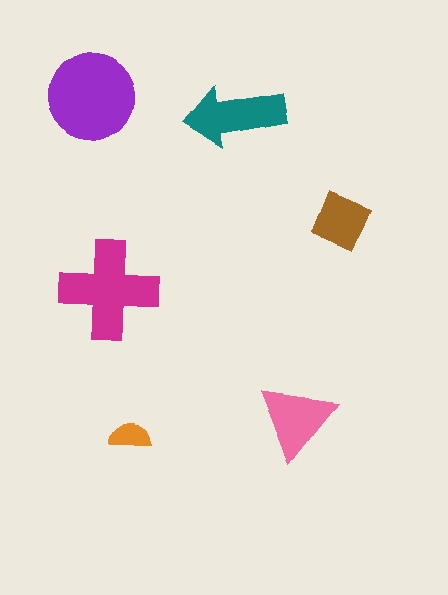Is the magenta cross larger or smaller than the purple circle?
Smaller.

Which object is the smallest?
The orange semicircle.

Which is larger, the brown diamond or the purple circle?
The purple circle.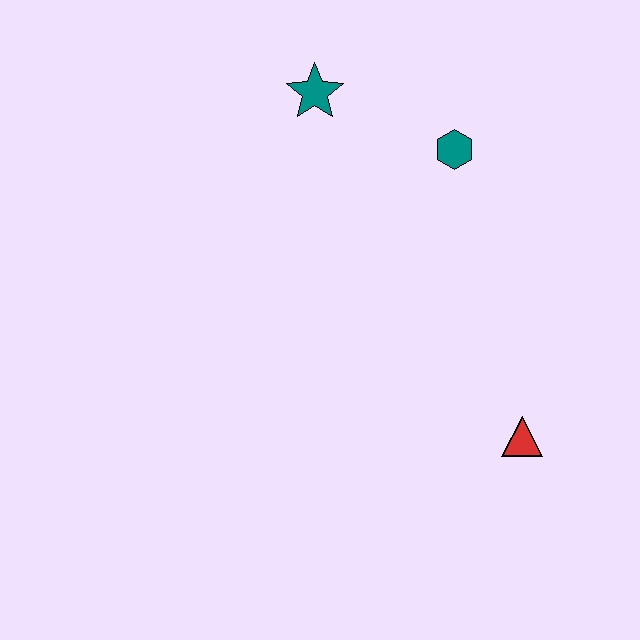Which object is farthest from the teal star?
The red triangle is farthest from the teal star.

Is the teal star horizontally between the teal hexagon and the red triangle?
No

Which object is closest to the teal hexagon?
The teal star is closest to the teal hexagon.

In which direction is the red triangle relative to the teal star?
The red triangle is below the teal star.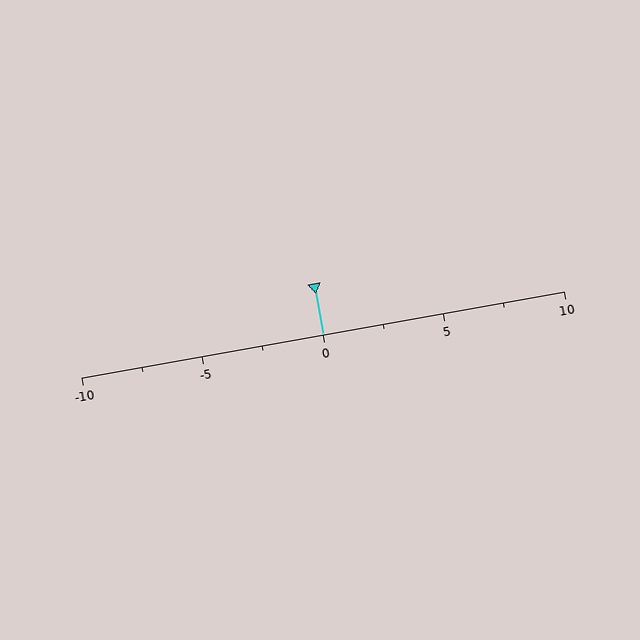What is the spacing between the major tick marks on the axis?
The major ticks are spaced 5 apart.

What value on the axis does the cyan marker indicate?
The marker indicates approximately 0.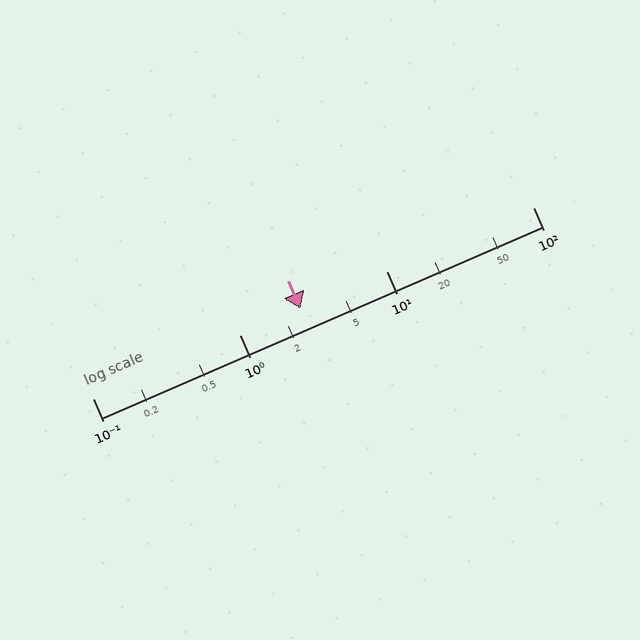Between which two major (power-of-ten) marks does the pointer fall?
The pointer is between 1 and 10.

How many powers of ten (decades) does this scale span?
The scale spans 3 decades, from 0.1 to 100.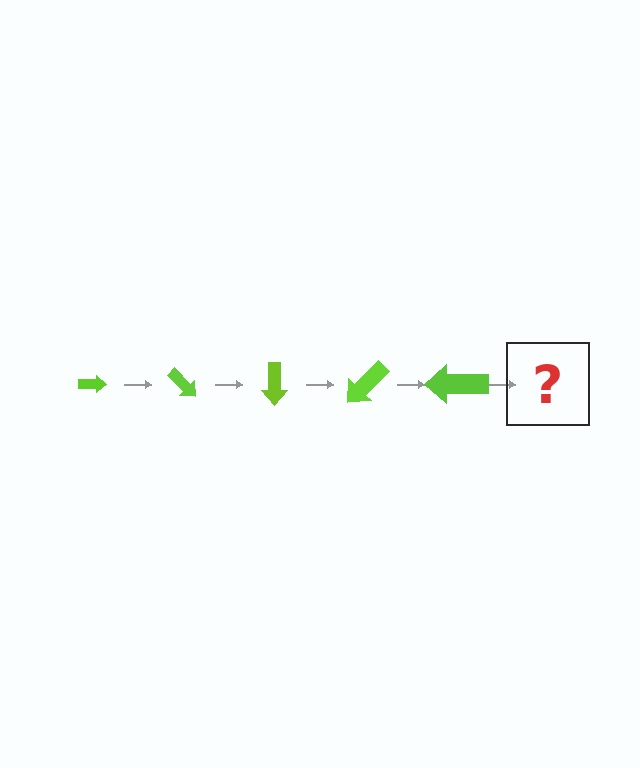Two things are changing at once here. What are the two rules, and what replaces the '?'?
The two rules are that the arrow grows larger each step and it rotates 45 degrees each step. The '?' should be an arrow, larger than the previous one and rotated 225 degrees from the start.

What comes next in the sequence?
The next element should be an arrow, larger than the previous one and rotated 225 degrees from the start.